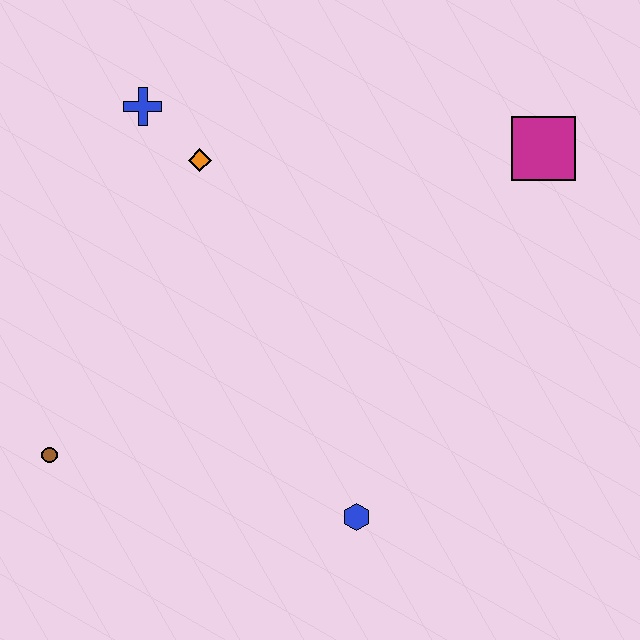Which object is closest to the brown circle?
The blue hexagon is closest to the brown circle.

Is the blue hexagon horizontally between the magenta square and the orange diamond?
Yes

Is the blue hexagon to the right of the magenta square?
No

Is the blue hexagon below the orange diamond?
Yes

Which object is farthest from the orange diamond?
The blue hexagon is farthest from the orange diamond.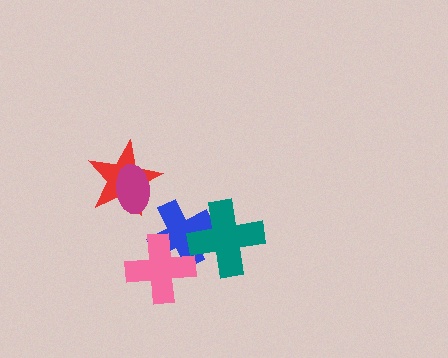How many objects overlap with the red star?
1 object overlaps with the red star.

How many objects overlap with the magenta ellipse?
1 object overlaps with the magenta ellipse.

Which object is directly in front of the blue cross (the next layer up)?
The pink cross is directly in front of the blue cross.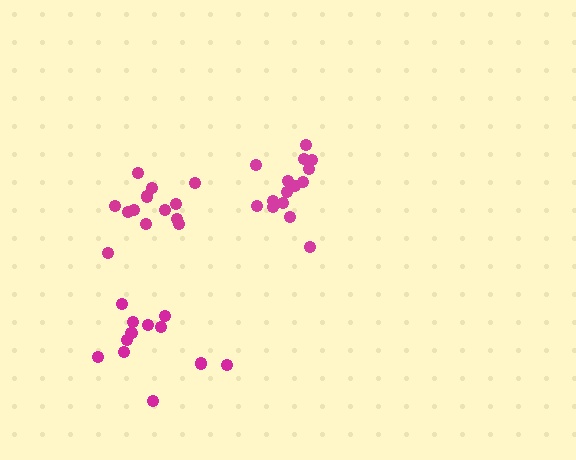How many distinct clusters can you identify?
There are 3 distinct clusters.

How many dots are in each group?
Group 1: 14 dots, Group 2: 12 dots, Group 3: 15 dots (41 total).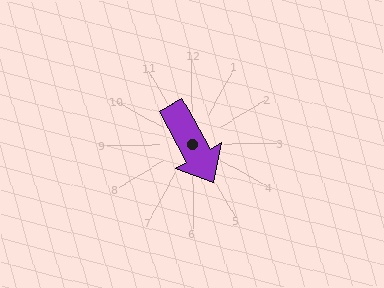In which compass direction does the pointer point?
Southeast.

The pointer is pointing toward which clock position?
Roughly 5 o'clock.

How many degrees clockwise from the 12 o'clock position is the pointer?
Approximately 151 degrees.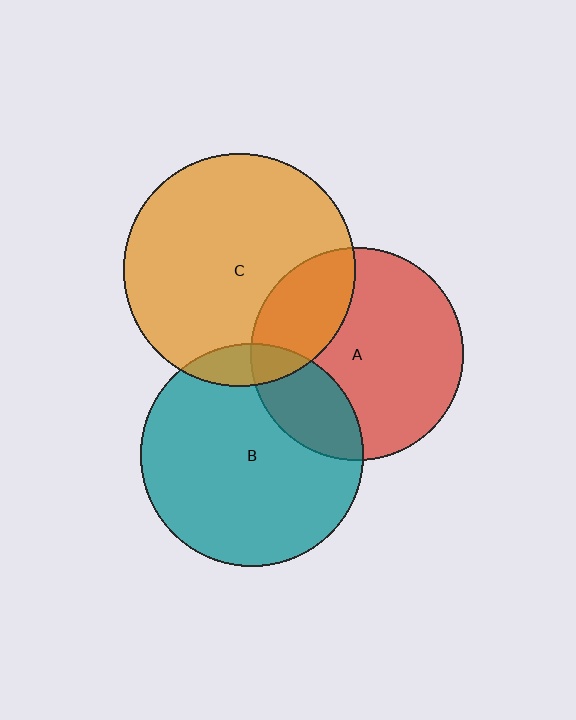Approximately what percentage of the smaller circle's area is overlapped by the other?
Approximately 25%.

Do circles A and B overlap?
Yes.